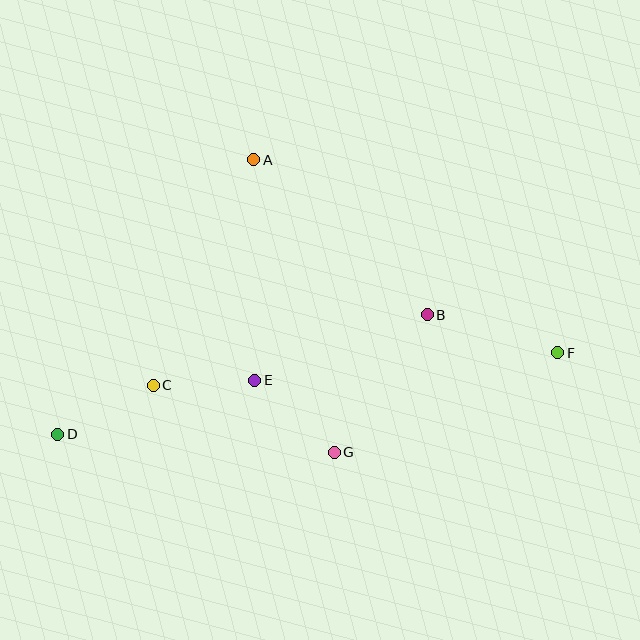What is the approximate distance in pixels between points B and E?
The distance between B and E is approximately 184 pixels.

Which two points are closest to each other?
Points C and E are closest to each other.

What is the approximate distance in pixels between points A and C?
The distance between A and C is approximately 247 pixels.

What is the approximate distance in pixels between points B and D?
The distance between B and D is approximately 388 pixels.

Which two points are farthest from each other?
Points D and F are farthest from each other.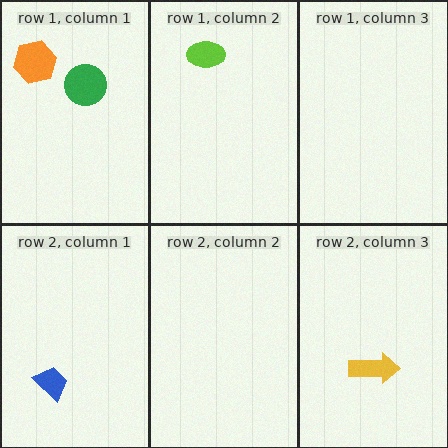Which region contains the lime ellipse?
The row 1, column 2 region.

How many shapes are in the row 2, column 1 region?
1.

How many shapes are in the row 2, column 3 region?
1.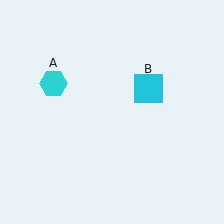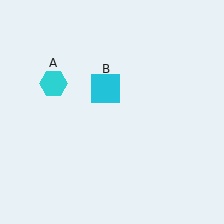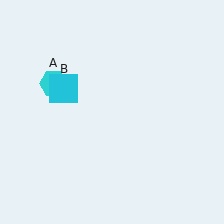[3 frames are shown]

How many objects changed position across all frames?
1 object changed position: cyan square (object B).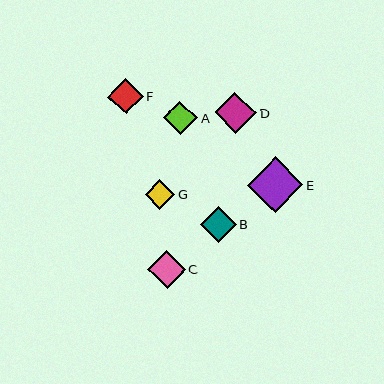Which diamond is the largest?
Diamond E is the largest with a size of approximately 55 pixels.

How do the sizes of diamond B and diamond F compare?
Diamond B and diamond F are approximately the same size.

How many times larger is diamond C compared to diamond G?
Diamond C is approximately 1.3 times the size of diamond G.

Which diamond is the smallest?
Diamond G is the smallest with a size of approximately 30 pixels.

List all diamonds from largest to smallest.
From largest to smallest: E, D, C, B, F, A, G.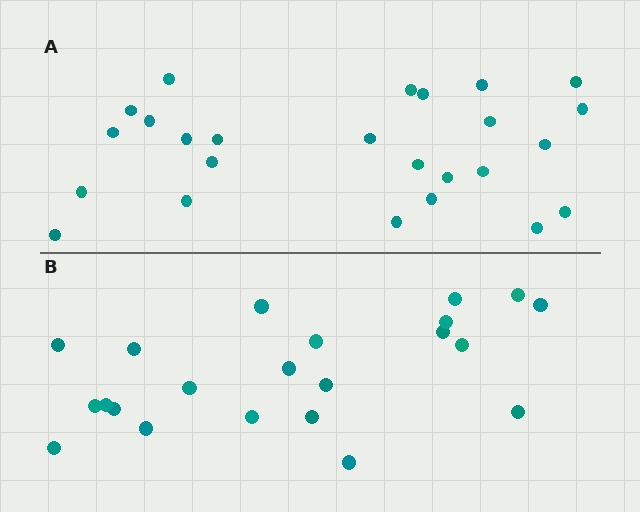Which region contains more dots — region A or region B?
Region A (the top region) has more dots.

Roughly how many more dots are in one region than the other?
Region A has just a few more — roughly 2 or 3 more dots than region B.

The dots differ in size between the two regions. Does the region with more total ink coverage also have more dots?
No. Region B has more total ink coverage because its dots are larger, but region A actually contains more individual dots. Total area can be misleading — the number of items is what matters here.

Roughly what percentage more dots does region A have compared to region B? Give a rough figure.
About 15% more.